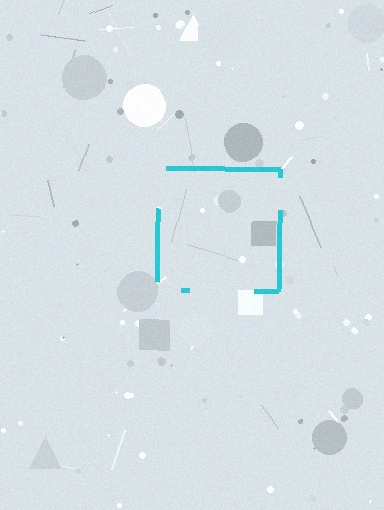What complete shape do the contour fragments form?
The contour fragments form a square.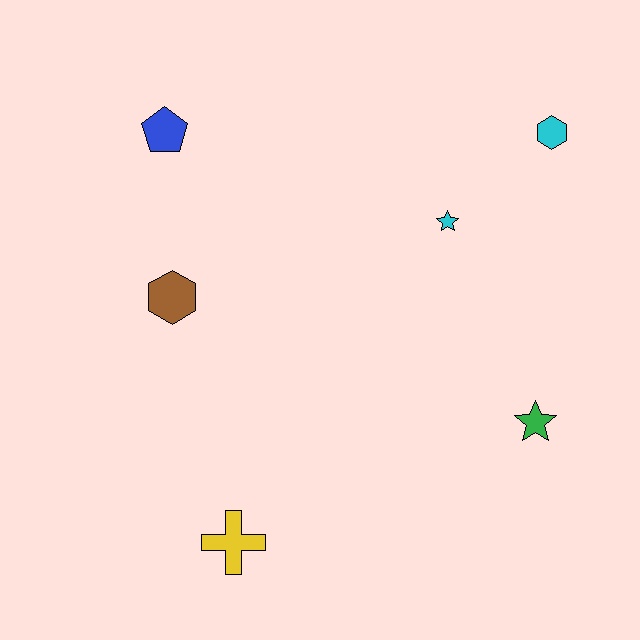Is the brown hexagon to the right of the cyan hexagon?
No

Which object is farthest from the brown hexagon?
The cyan hexagon is farthest from the brown hexagon.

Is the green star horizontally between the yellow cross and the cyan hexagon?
Yes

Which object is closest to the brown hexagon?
The blue pentagon is closest to the brown hexagon.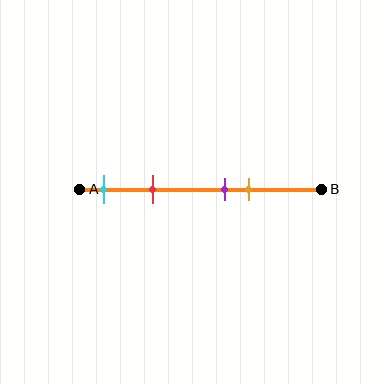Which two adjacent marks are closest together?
The purple and orange marks are the closest adjacent pair.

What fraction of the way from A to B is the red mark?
The red mark is approximately 30% (0.3) of the way from A to B.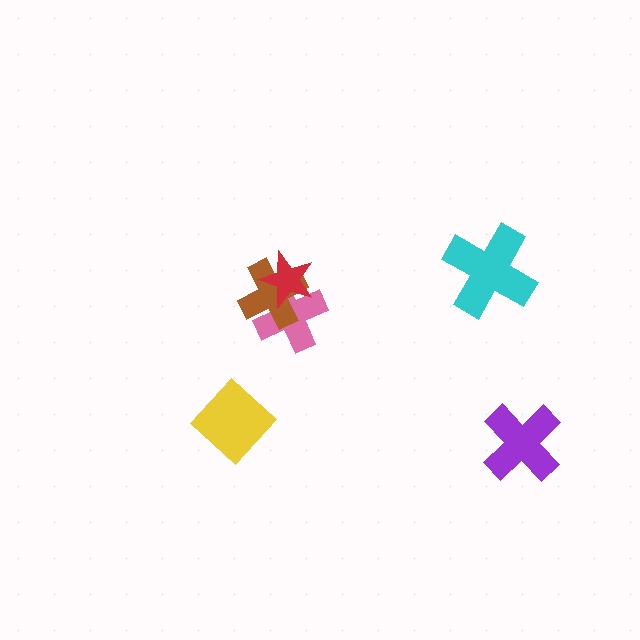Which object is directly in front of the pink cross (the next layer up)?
The brown cross is directly in front of the pink cross.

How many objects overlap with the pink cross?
2 objects overlap with the pink cross.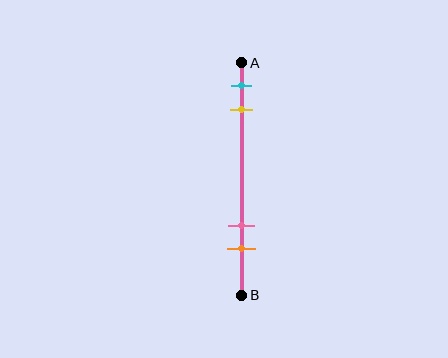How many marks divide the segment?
There are 4 marks dividing the segment.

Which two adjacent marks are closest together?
The cyan and yellow marks are the closest adjacent pair.